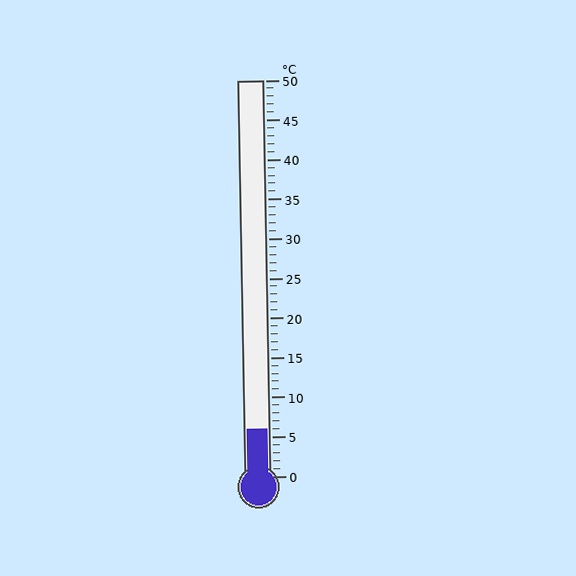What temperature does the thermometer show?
The thermometer shows approximately 6°C.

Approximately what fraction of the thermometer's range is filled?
The thermometer is filled to approximately 10% of its range.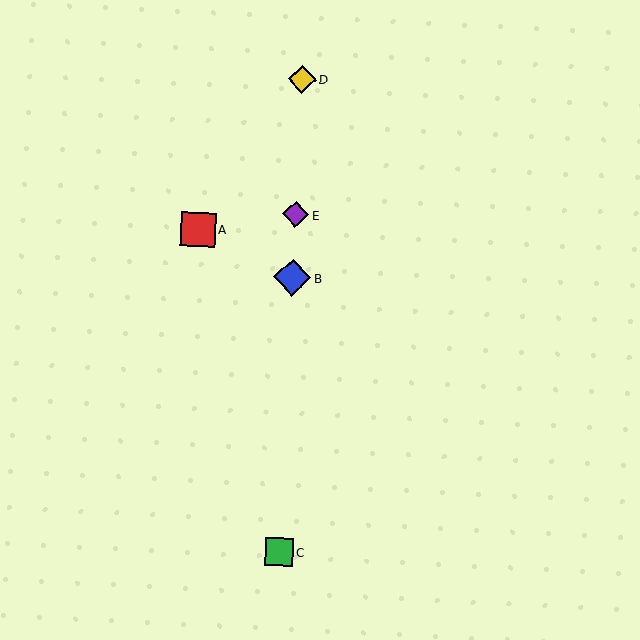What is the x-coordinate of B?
Object B is at x≈292.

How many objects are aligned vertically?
4 objects (B, C, D, E) are aligned vertically.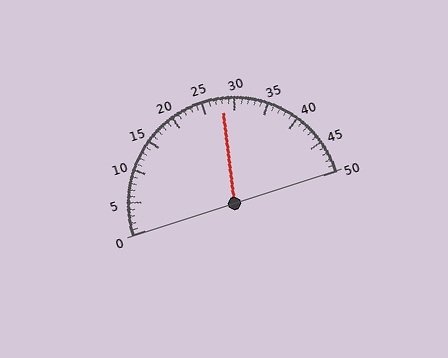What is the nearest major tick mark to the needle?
The nearest major tick mark is 30.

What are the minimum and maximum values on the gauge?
The gauge ranges from 0 to 50.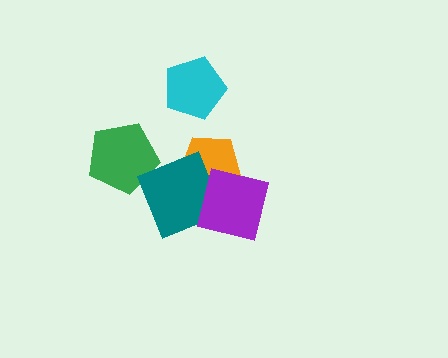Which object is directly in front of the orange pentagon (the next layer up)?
The teal diamond is directly in front of the orange pentagon.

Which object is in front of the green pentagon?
The teal diamond is in front of the green pentagon.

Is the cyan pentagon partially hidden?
No, no other shape covers it.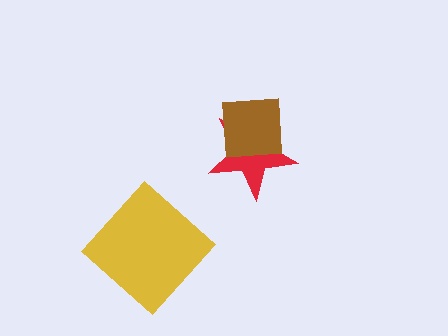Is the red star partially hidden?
Yes, it is partially covered by another shape.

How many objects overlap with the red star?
1 object overlaps with the red star.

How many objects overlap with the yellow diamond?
0 objects overlap with the yellow diamond.